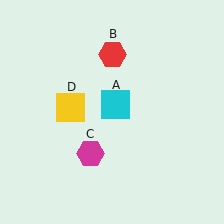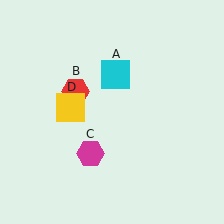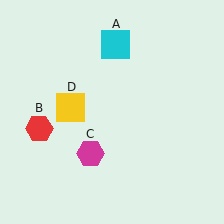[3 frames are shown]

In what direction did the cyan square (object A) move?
The cyan square (object A) moved up.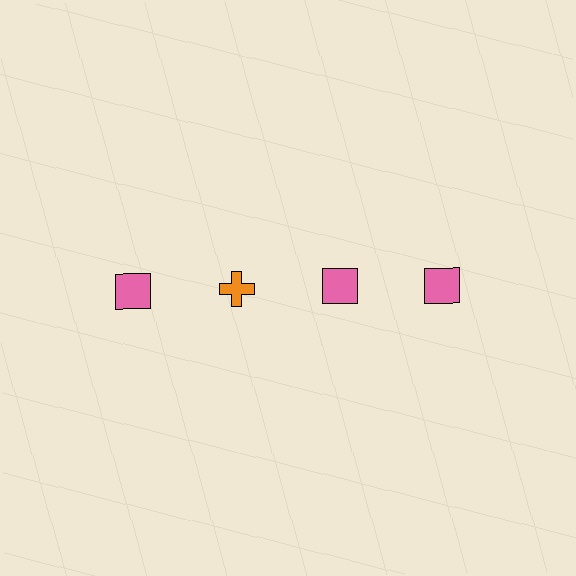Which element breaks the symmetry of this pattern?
The orange cross in the top row, second from left column breaks the symmetry. All other shapes are pink squares.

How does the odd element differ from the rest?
It differs in both color (orange instead of pink) and shape (cross instead of square).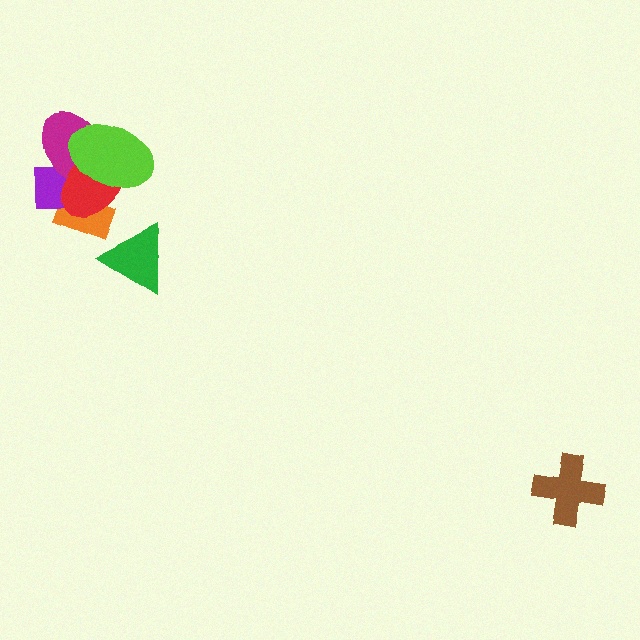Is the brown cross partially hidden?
No, no other shape covers it.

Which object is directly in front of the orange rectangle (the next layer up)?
The purple rectangle is directly in front of the orange rectangle.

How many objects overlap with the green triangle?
0 objects overlap with the green triangle.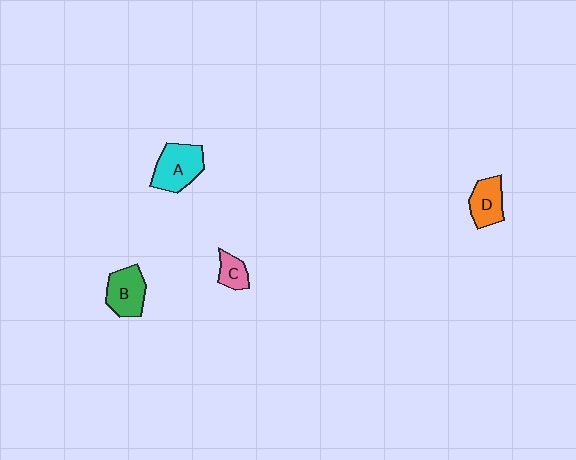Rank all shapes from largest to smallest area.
From largest to smallest: A (cyan), B (green), D (orange), C (pink).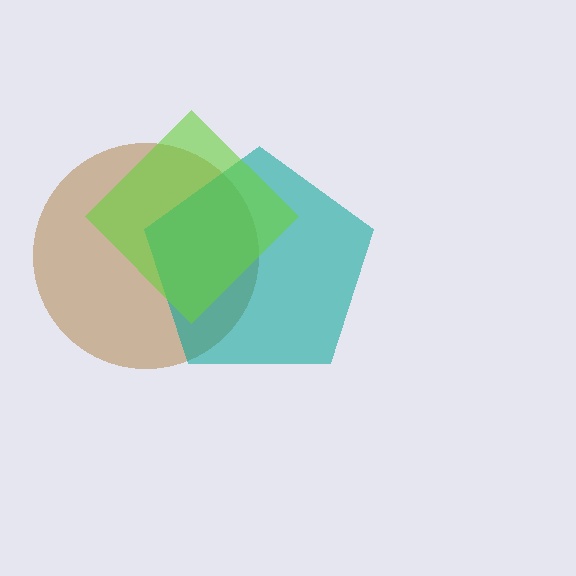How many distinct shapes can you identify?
There are 3 distinct shapes: a brown circle, a teal pentagon, a lime diamond.